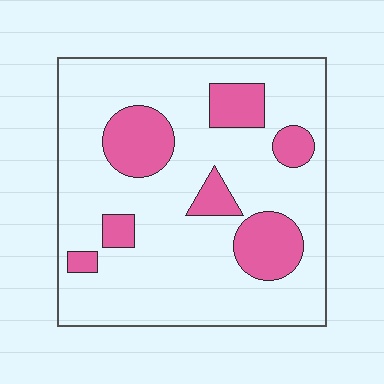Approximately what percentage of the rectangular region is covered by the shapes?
Approximately 20%.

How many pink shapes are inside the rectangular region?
7.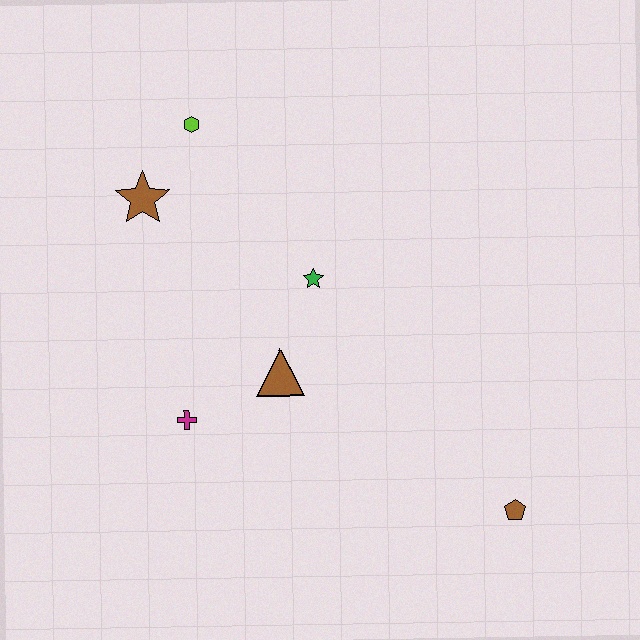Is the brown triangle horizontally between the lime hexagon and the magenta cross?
No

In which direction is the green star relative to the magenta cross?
The green star is above the magenta cross.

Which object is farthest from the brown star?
The brown pentagon is farthest from the brown star.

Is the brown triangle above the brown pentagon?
Yes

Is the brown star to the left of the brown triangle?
Yes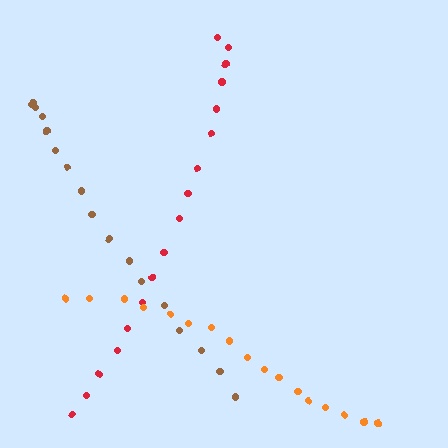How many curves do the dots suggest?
There are 3 distinct paths.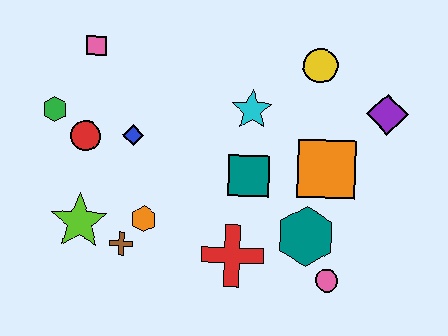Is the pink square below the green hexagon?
No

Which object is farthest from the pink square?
The pink circle is farthest from the pink square.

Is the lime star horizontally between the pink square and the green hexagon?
Yes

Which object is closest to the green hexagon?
The red circle is closest to the green hexagon.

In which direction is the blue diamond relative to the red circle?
The blue diamond is to the right of the red circle.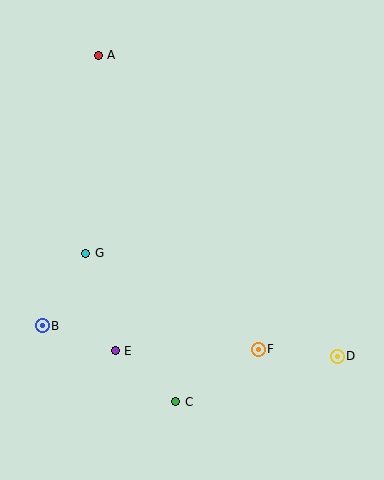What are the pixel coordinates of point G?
Point G is at (86, 253).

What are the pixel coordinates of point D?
Point D is at (337, 356).